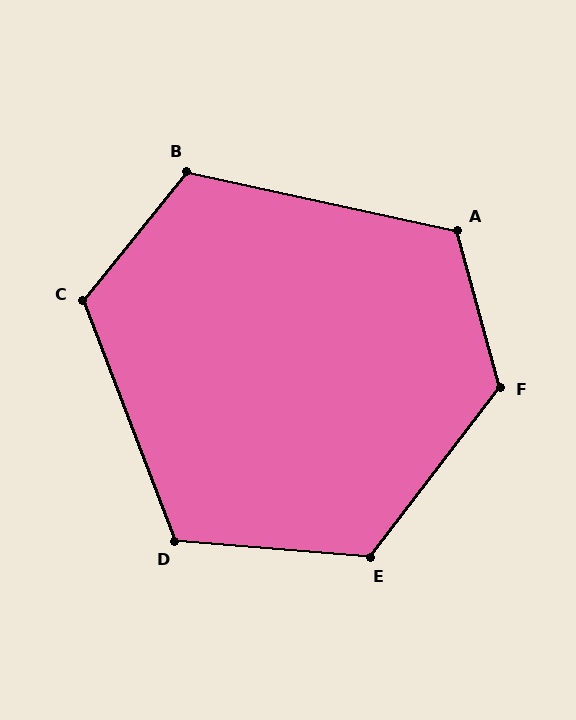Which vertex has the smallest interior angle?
D, at approximately 116 degrees.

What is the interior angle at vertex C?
Approximately 120 degrees (obtuse).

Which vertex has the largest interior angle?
F, at approximately 128 degrees.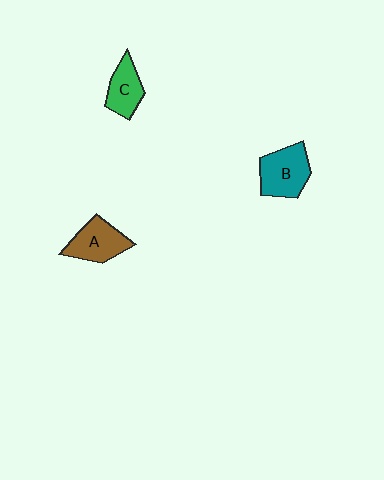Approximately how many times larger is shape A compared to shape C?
Approximately 1.2 times.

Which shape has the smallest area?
Shape C (green).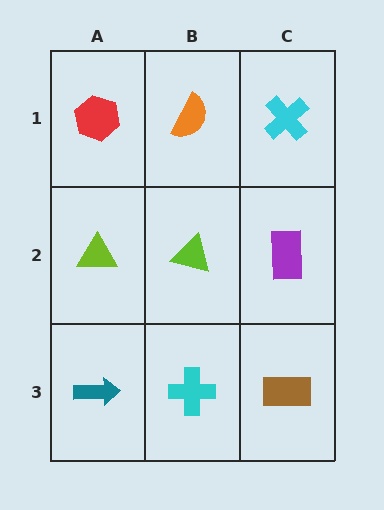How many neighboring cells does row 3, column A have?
2.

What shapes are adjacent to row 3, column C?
A purple rectangle (row 2, column C), a cyan cross (row 3, column B).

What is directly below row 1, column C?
A purple rectangle.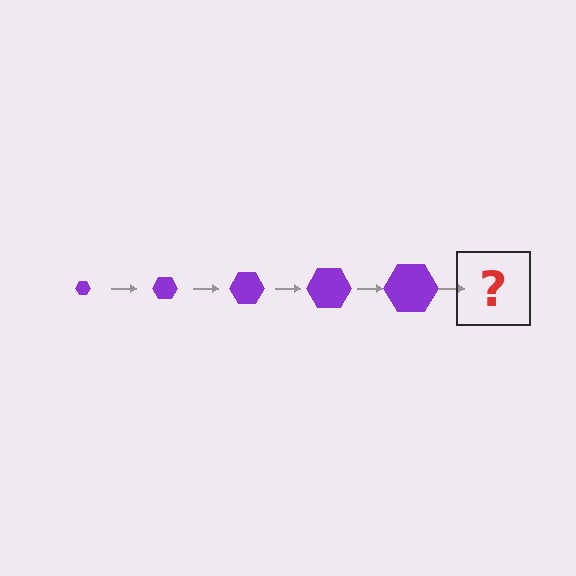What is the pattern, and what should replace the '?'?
The pattern is that the hexagon gets progressively larger each step. The '?' should be a purple hexagon, larger than the previous one.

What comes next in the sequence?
The next element should be a purple hexagon, larger than the previous one.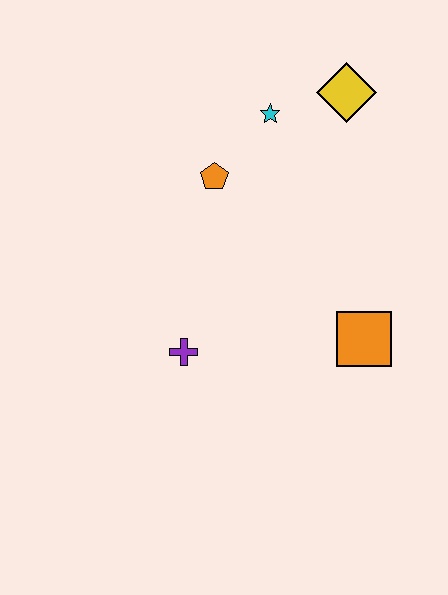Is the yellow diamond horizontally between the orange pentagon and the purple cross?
No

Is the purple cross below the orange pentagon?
Yes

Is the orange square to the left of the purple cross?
No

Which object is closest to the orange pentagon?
The cyan star is closest to the orange pentagon.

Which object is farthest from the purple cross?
The yellow diamond is farthest from the purple cross.